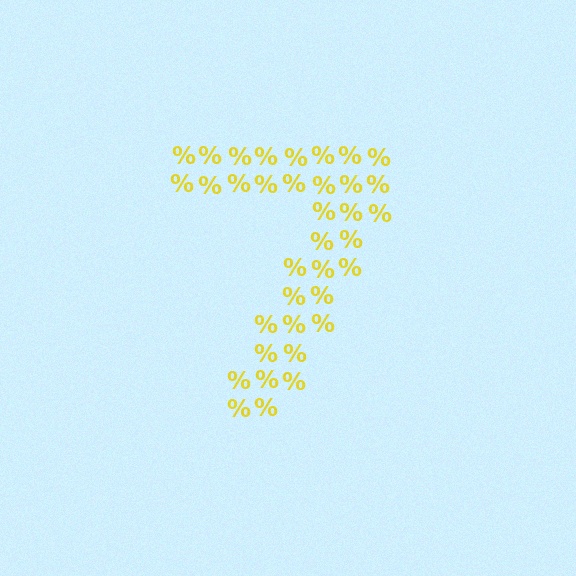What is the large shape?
The large shape is the digit 7.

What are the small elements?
The small elements are percent signs.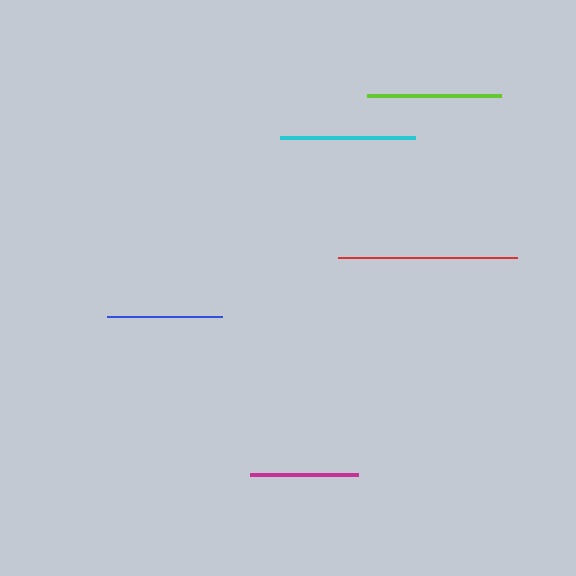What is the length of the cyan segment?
The cyan segment is approximately 135 pixels long.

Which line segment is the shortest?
The magenta line is the shortest at approximately 108 pixels.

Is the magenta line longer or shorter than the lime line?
The lime line is longer than the magenta line.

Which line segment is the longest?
The red line is the longest at approximately 178 pixels.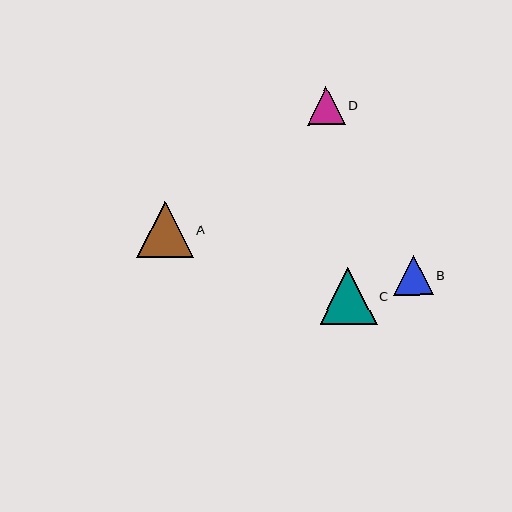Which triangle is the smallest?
Triangle D is the smallest with a size of approximately 38 pixels.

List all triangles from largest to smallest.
From largest to smallest: A, C, B, D.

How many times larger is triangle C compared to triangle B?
Triangle C is approximately 1.4 times the size of triangle B.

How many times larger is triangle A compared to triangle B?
Triangle A is approximately 1.4 times the size of triangle B.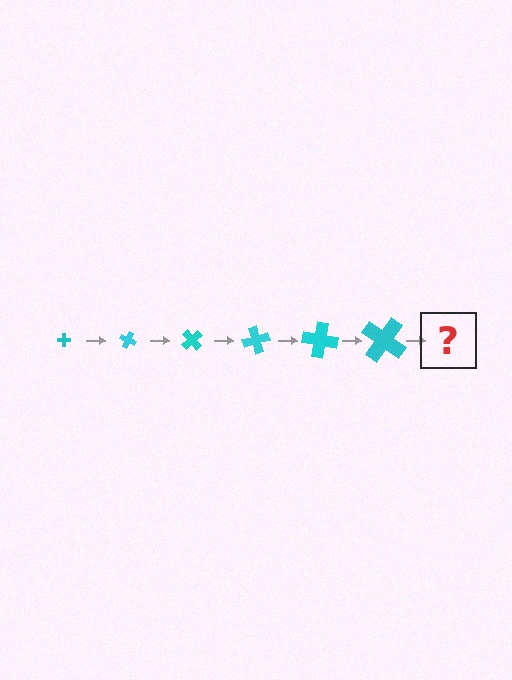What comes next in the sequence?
The next element should be a cross, larger than the previous one and rotated 150 degrees from the start.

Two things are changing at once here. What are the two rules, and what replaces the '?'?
The two rules are that the cross grows larger each step and it rotates 25 degrees each step. The '?' should be a cross, larger than the previous one and rotated 150 degrees from the start.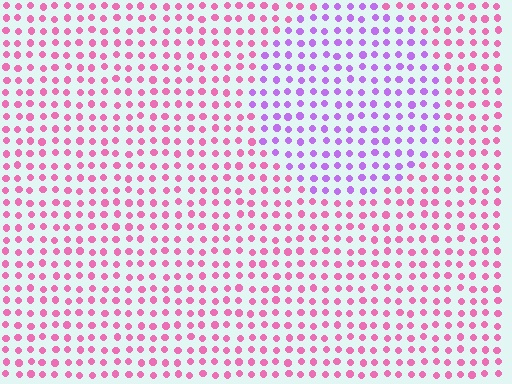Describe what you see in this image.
The image is filled with small pink elements in a uniform arrangement. A circle-shaped region is visible where the elements are tinted to a slightly different hue, forming a subtle color boundary.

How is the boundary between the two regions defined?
The boundary is defined purely by a slight shift in hue (about 47 degrees). Spacing, size, and orientation are identical on both sides.